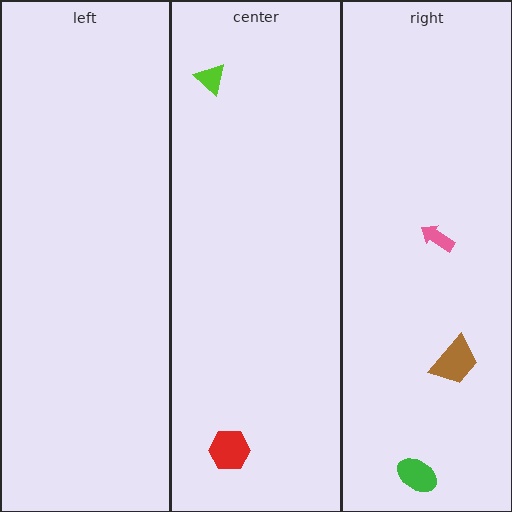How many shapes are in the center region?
2.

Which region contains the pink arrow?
The right region.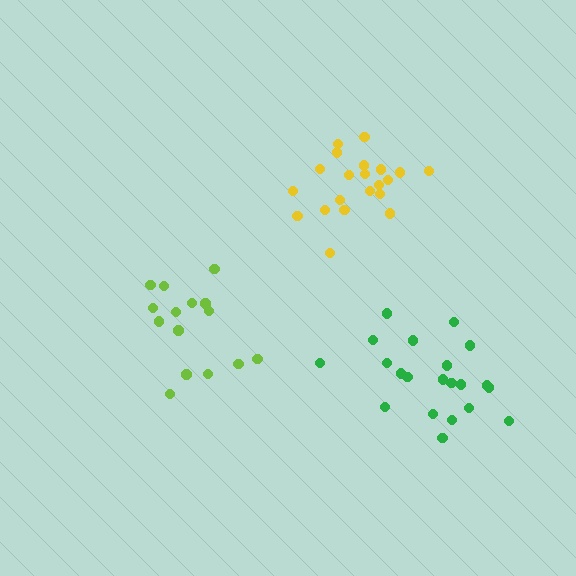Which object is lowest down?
The green cluster is bottommost.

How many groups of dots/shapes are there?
There are 3 groups.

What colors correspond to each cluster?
The clusters are colored: lime, green, yellow.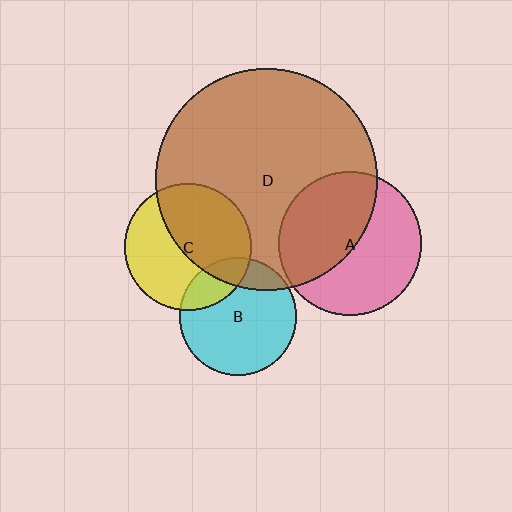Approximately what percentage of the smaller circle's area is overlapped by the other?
Approximately 15%.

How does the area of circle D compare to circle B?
Approximately 3.6 times.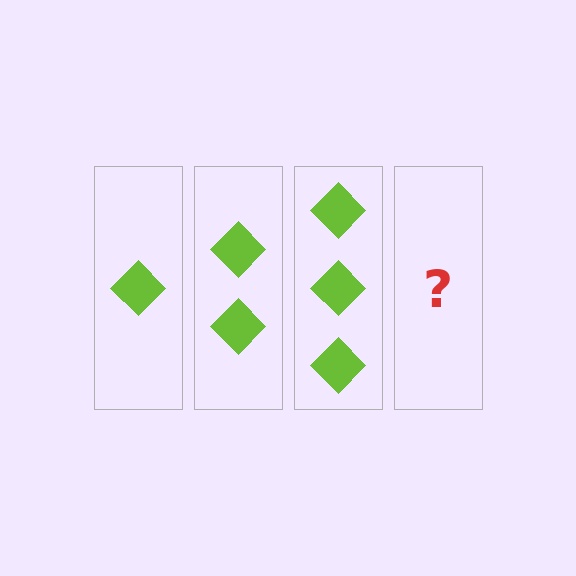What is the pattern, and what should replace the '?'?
The pattern is that each step adds one more diamond. The '?' should be 4 diamonds.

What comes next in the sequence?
The next element should be 4 diamonds.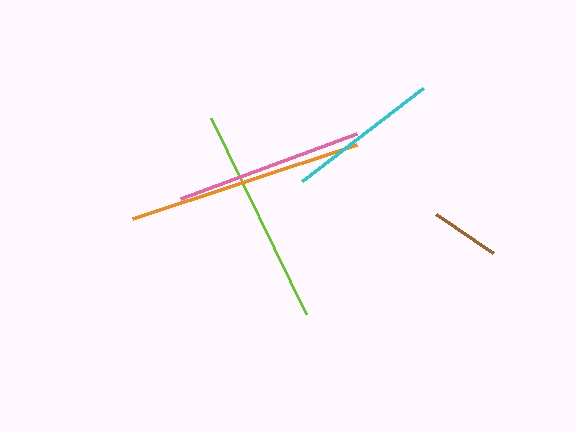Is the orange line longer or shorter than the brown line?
The orange line is longer than the brown line.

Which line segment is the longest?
The orange line is the longest at approximately 235 pixels.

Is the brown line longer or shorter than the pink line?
The pink line is longer than the brown line.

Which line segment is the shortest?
The brown line is the shortest at approximately 69 pixels.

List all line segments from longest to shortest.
From longest to shortest: orange, lime, pink, cyan, brown.